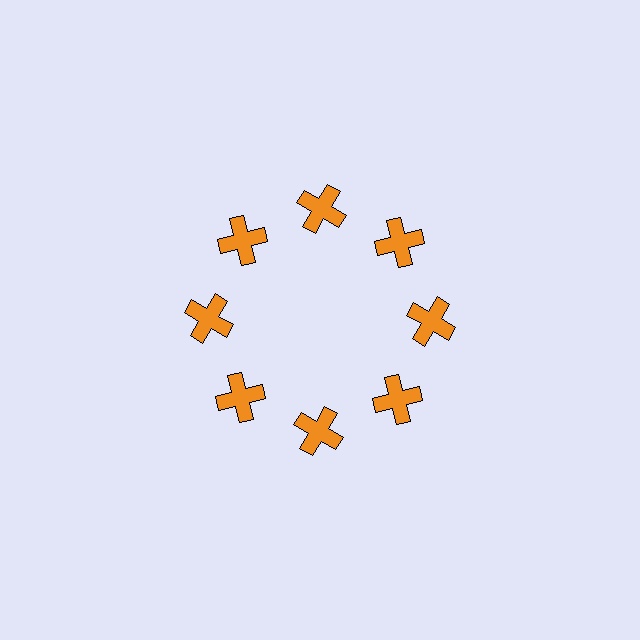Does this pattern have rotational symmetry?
Yes, this pattern has 8-fold rotational symmetry. It looks the same after rotating 45 degrees around the center.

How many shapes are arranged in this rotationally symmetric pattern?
There are 8 shapes, arranged in 8 groups of 1.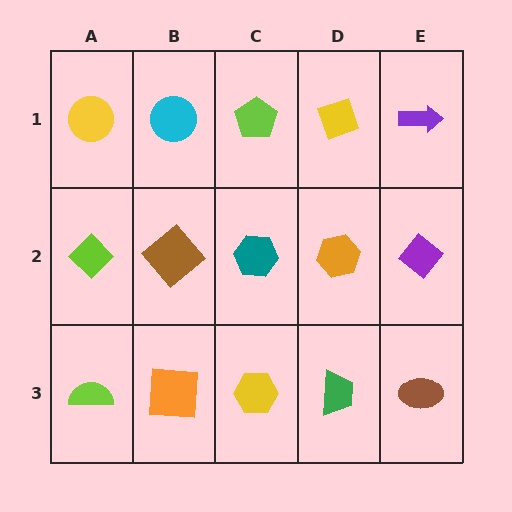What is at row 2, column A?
A lime diamond.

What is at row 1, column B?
A cyan circle.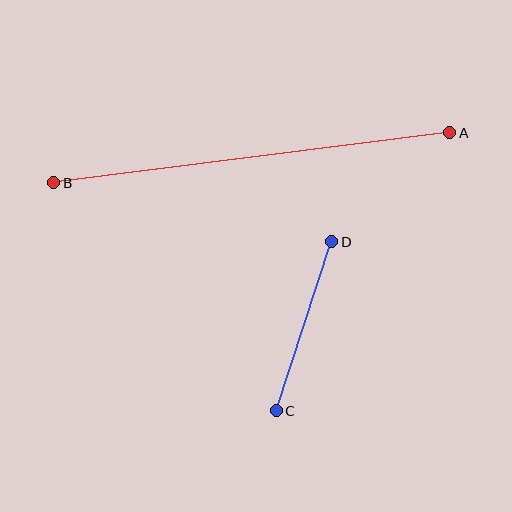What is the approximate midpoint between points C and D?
The midpoint is at approximately (304, 326) pixels.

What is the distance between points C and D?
The distance is approximately 178 pixels.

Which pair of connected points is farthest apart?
Points A and B are farthest apart.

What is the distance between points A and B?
The distance is approximately 399 pixels.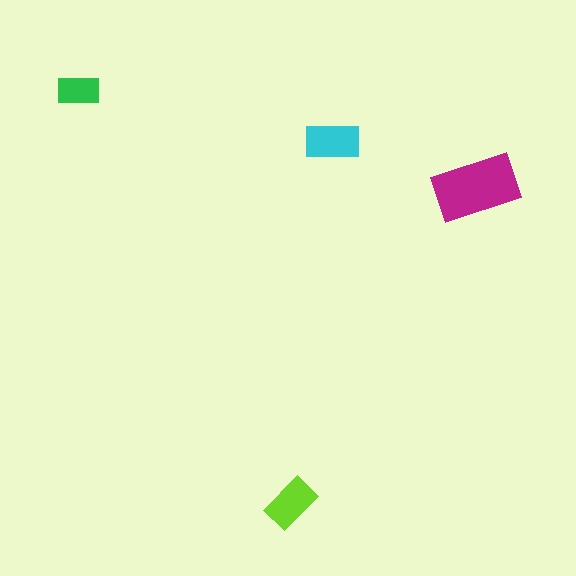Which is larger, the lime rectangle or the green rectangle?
The lime one.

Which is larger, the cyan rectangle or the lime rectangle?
The cyan one.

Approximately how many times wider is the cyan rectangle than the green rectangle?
About 1.5 times wider.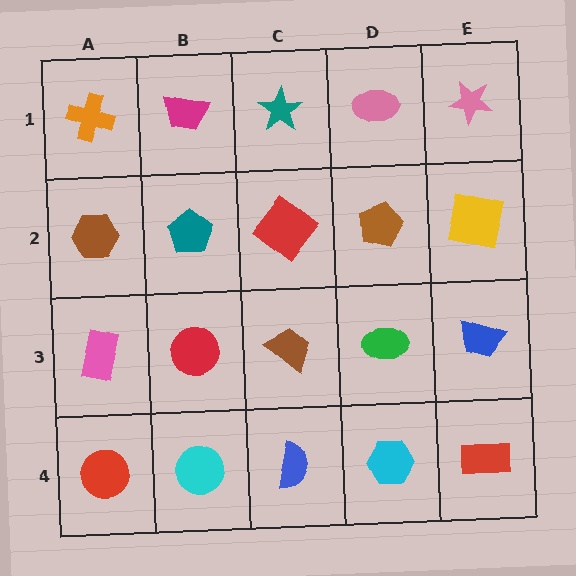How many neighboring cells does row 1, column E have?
2.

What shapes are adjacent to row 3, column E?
A yellow square (row 2, column E), a red rectangle (row 4, column E), a green ellipse (row 3, column D).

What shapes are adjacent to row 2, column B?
A magenta trapezoid (row 1, column B), a red circle (row 3, column B), a brown hexagon (row 2, column A), a red diamond (row 2, column C).